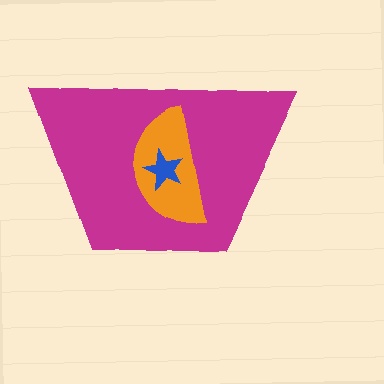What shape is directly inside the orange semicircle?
The blue star.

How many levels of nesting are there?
3.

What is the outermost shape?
The magenta trapezoid.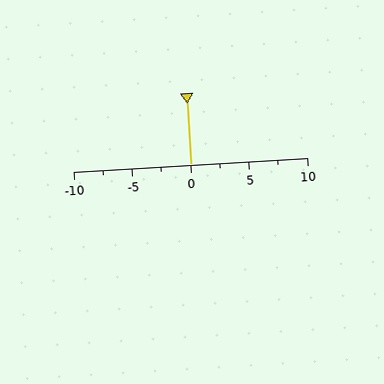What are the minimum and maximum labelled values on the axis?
The axis runs from -10 to 10.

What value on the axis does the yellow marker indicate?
The marker indicates approximately 0.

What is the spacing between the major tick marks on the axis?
The major ticks are spaced 5 apart.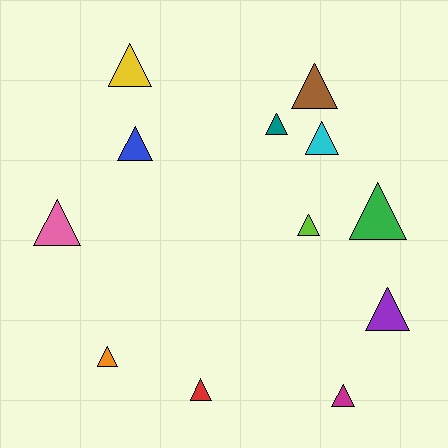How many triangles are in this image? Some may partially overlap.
There are 12 triangles.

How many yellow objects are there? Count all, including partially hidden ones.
There is 1 yellow object.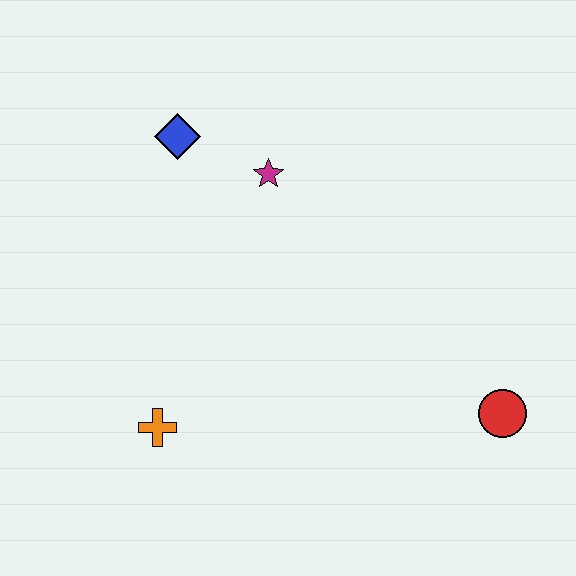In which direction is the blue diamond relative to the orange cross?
The blue diamond is above the orange cross.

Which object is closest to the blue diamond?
The magenta star is closest to the blue diamond.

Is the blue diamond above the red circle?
Yes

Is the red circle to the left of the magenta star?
No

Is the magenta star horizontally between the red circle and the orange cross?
Yes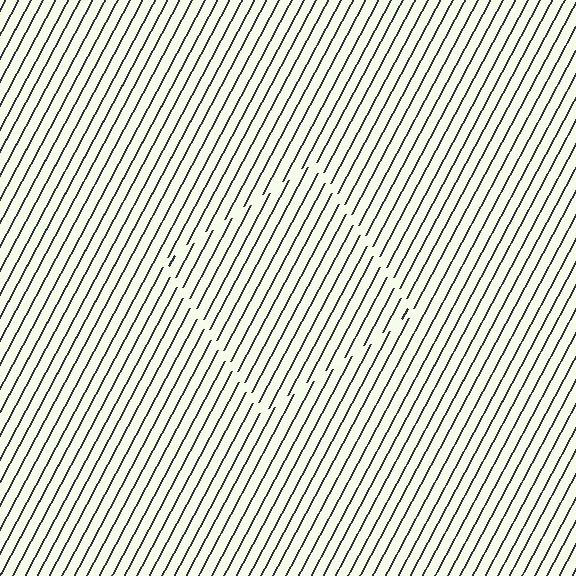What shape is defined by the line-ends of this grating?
An illusory square. The interior of the shape contains the same grating, shifted by half a period — the contour is defined by the phase discontinuity where line-ends from the inner and outer gratings abut.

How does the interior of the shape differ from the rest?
The interior of the shape contains the same grating, shifted by half a period — the contour is defined by the phase discontinuity where line-ends from the inner and outer gratings abut.